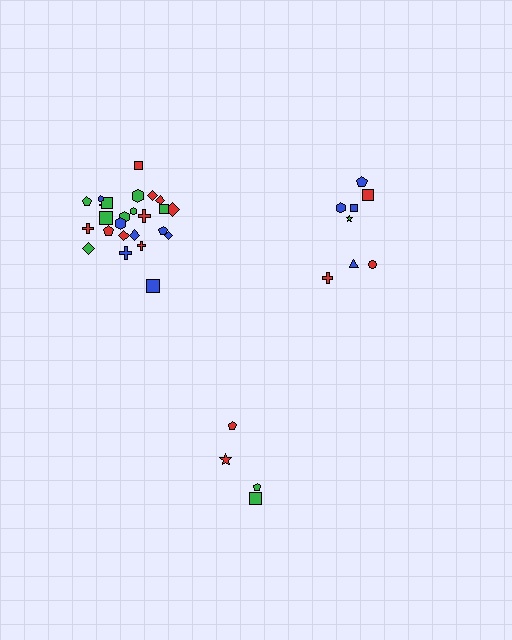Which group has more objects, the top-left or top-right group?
The top-left group.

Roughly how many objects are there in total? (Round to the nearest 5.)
Roughly 35 objects in total.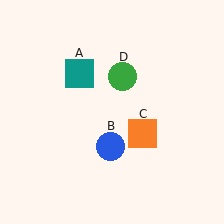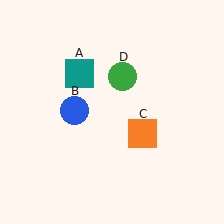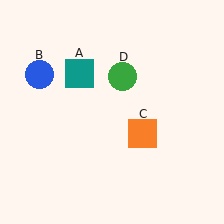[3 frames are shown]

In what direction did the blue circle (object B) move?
The blue circle (object B) moved up and to the left.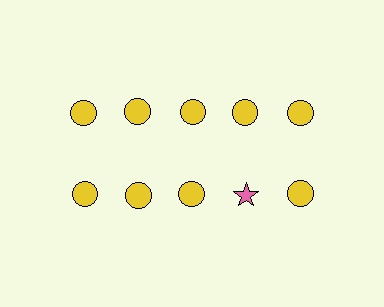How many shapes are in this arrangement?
There are 10 shapes arranged in a grid pattern.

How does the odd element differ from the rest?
It differs in both color (pink instead of yellow) and shape (star instead of circle).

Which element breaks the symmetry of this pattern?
The pink star in the second row, second from right column breaks the symmetry. All other shapes are yellow circles.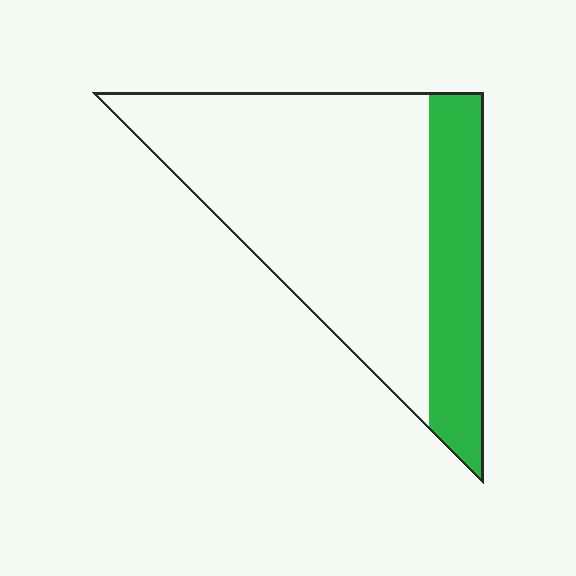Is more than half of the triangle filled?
No.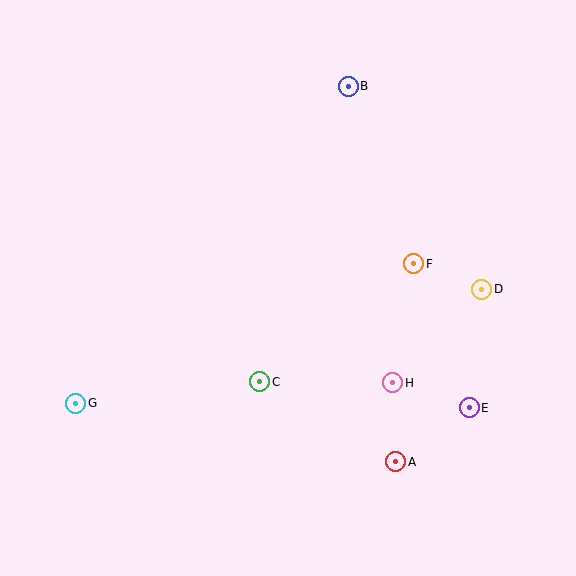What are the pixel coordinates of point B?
Point B is at (348, 86).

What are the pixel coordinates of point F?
Point F is at (414, 264).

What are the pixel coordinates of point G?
Point G is at (76, 403).